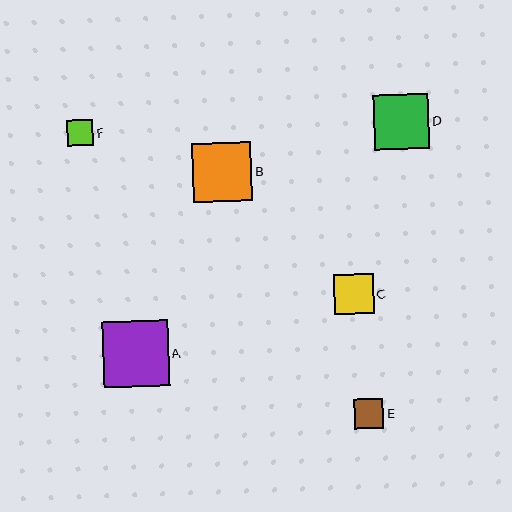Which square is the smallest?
Square F is the smallest with a size of approximately 26 pixels.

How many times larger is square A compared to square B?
Square A is approximately 1.1 times the size of square B.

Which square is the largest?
Square A is the largest with a size of approximately 66 pixels.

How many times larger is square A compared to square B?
Square A is approximately 1.1 times the size of square B.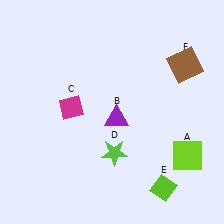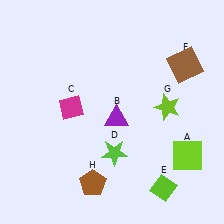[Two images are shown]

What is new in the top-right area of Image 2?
A lime star (G) was added in the top-right area of Image 2.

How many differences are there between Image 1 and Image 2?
There are 2 differences between the two images.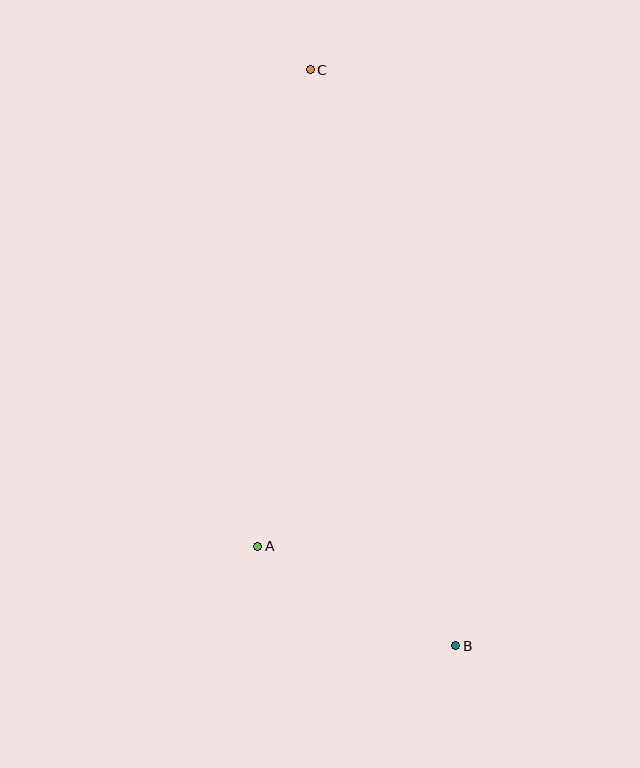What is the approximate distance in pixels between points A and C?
The distance between A and C is approximately 479 pixels.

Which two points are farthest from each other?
Points B and C are farthest from each other.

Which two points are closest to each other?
Points A and B are closest to each other.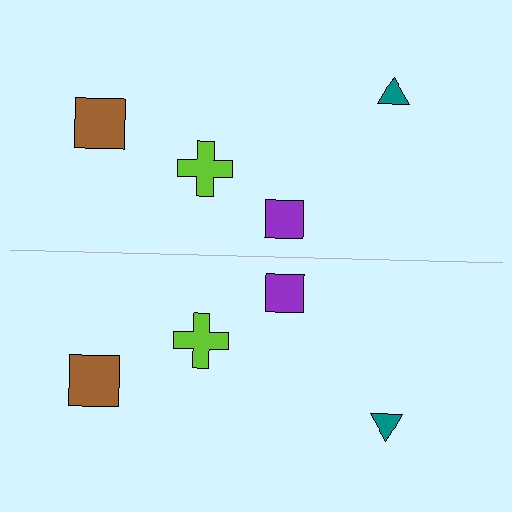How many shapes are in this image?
There are 8 shapes in this image.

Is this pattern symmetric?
Yes, this pattern has bilateral (reflection) symmetry.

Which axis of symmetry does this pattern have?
The pattern has a horizontal axis of symmetry running through the center of the image.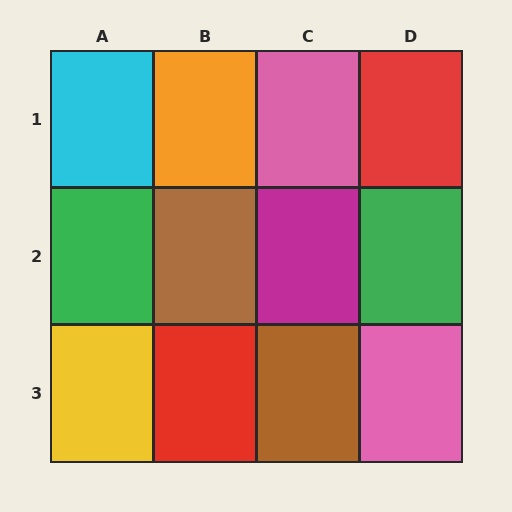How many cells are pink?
2 cells are pink.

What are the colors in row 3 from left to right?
Yellow, red, brown, pink.